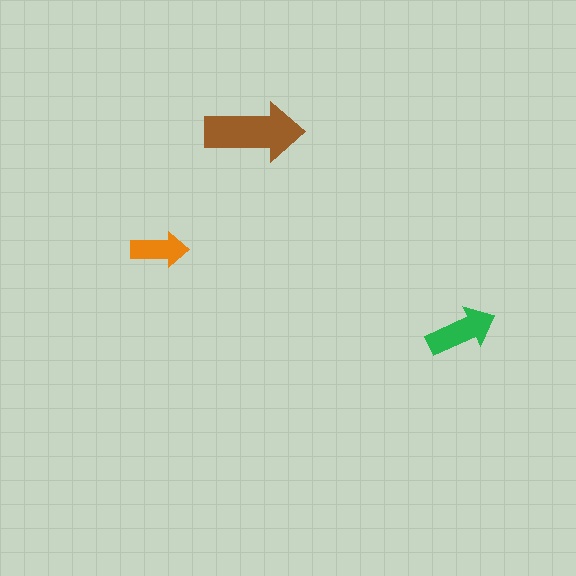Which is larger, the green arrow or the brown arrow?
The brown one.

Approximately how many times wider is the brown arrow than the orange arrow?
About 1.5 times wider.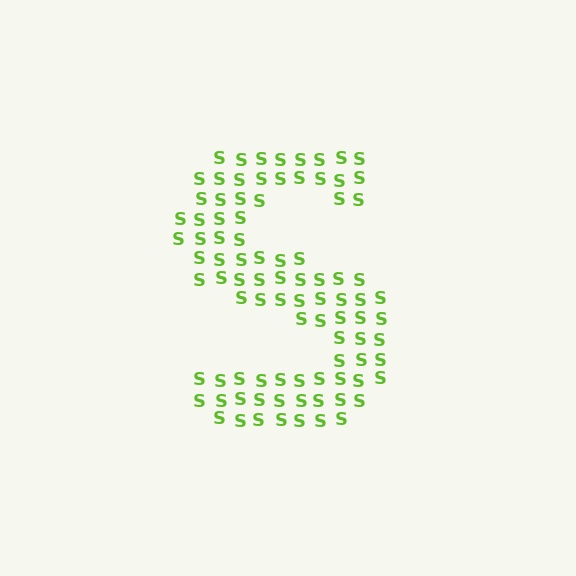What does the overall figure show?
The overall figure shows the letter S.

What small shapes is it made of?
It is made of small letter S's.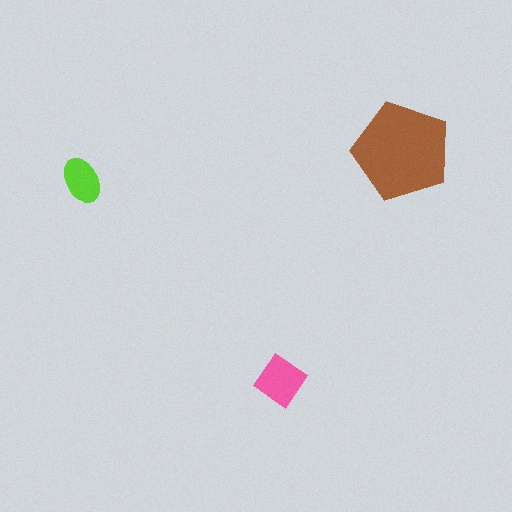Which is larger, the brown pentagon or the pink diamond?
The brown pentagon.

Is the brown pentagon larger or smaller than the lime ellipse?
Larger.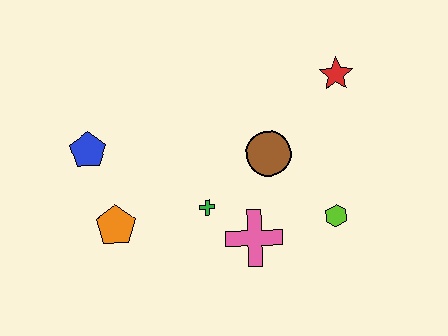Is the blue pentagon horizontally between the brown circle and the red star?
No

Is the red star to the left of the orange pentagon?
No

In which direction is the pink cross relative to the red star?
The pink cross is below the red star.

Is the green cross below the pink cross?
No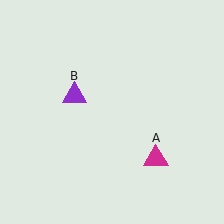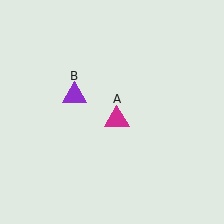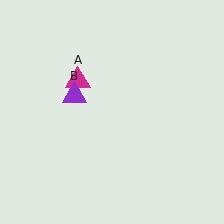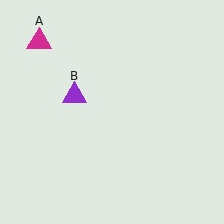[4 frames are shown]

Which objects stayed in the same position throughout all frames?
Purple triangle (object B) remained stationary.